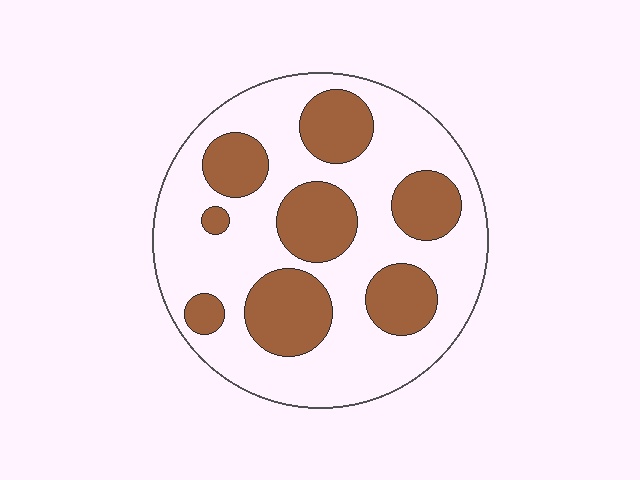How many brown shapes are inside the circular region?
8.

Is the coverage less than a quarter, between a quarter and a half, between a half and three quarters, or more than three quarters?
Between a quarter and a half.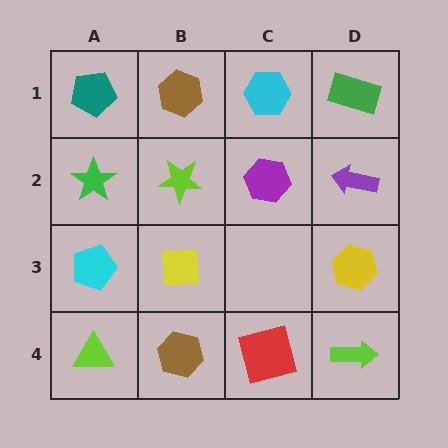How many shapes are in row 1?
4 shapes.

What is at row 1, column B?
A brown hexagon.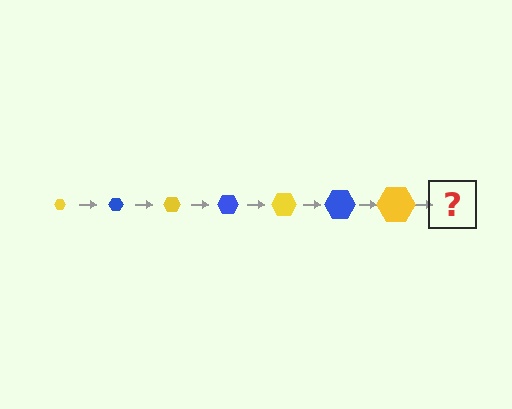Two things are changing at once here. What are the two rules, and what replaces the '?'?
The two rules are that the hexagon grows larger each step and the color cycles through yellow and blue. The '?' should be a blue hexagon, larger than the previous one.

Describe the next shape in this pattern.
It should be a blue hexagon, larger than the previous one.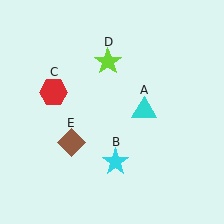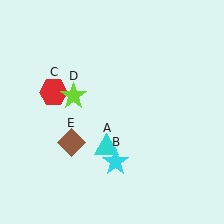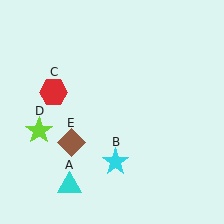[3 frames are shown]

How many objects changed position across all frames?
2 objects changed position: cyan triangle (object A), lime star (object D).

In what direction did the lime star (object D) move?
The lime star (object D) moved down and to the left.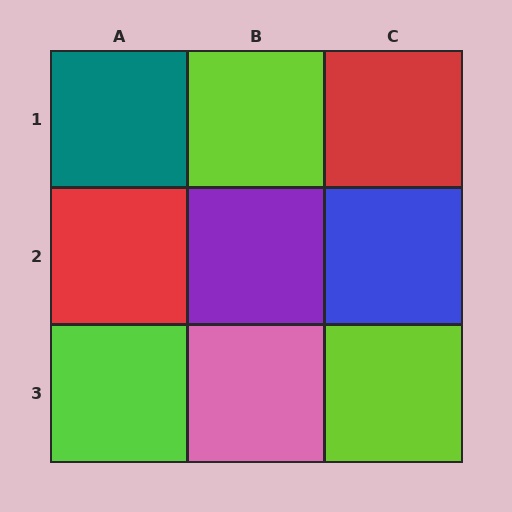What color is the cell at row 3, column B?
Pink.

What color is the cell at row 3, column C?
Lime.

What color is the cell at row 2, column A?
Red.